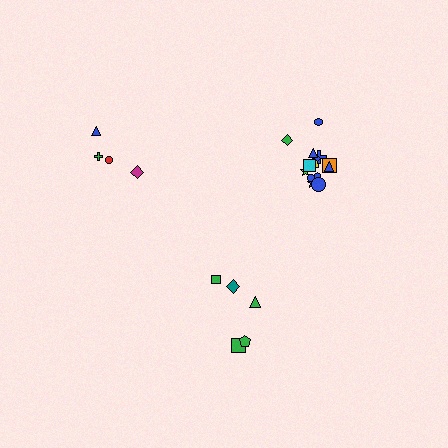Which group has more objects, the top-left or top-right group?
The top-right group.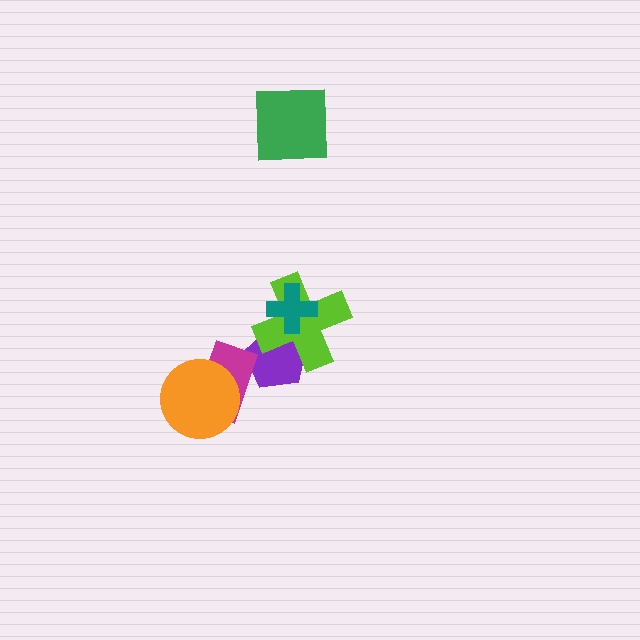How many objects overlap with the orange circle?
1 object overlaps with the orange circle.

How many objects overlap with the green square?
0 objects overlap with the green square.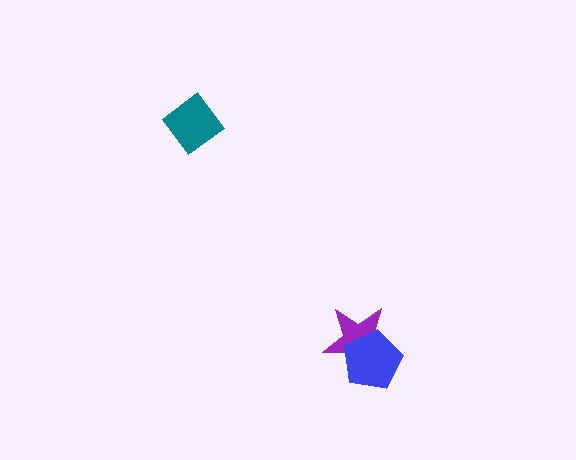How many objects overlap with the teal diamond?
0 objects overlap with the teal diamond.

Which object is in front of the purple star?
The blue pentagon is in front of the purple star.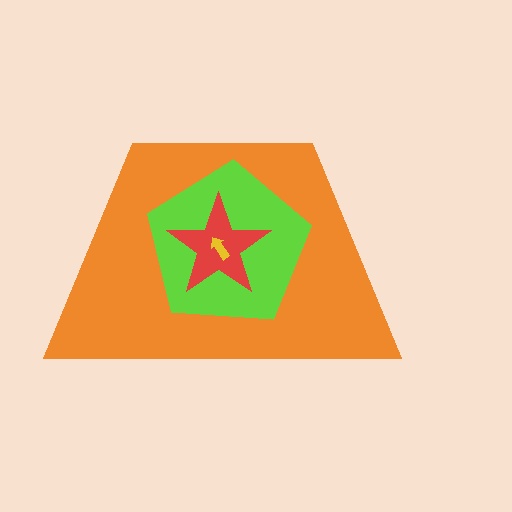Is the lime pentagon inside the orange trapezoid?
Yes.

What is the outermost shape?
The orange trapezoid.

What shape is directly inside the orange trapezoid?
The lime pentagon.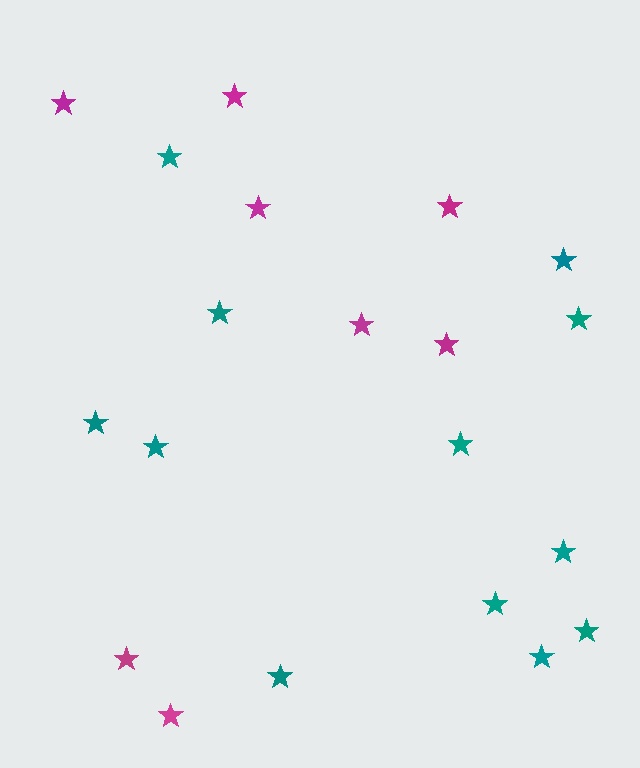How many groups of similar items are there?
There are 2 groups: one group of magenta stars (8) and one group of teal stars (12).